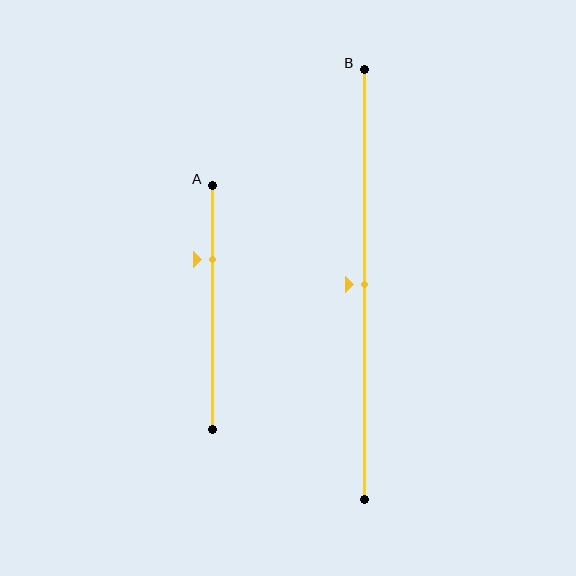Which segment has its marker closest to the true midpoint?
Segment B has its marker closest to the true midpoint.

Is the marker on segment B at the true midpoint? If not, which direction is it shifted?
Yes, the marker on segment B is at the true midpoint.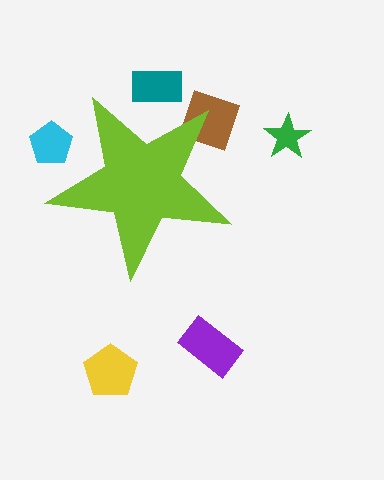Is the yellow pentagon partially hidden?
No, the yellow pentagon is fully visible.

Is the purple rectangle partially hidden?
No, the purple rectangle is fully visible.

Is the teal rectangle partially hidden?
Yes, the teal rectangle is partially hidden behind the lime star.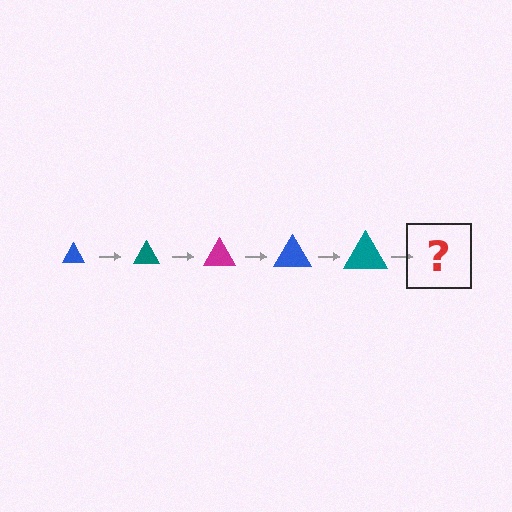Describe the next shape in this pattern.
It should be a magenta triangle, larger than the previous one.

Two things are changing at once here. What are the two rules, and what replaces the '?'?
The two rules are that the triangle grows larger each step and the color cycles through blue, teal, and magenta. The '?' should be a magenta triangle, larger than the previous one.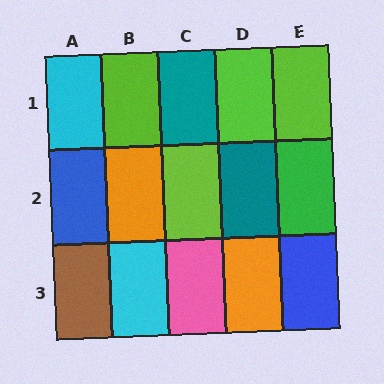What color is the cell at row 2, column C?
Lime.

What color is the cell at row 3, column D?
Orange.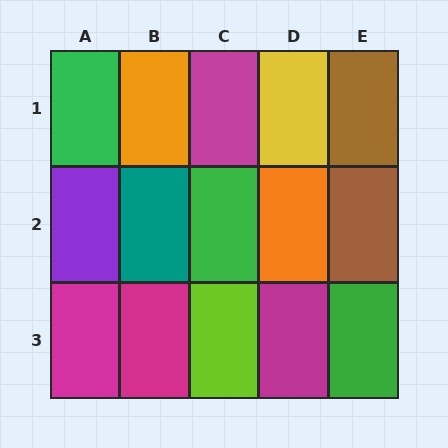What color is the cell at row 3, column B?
Magenta.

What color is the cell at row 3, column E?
Green.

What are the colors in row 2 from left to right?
Purple, teal, green, orange, brown.